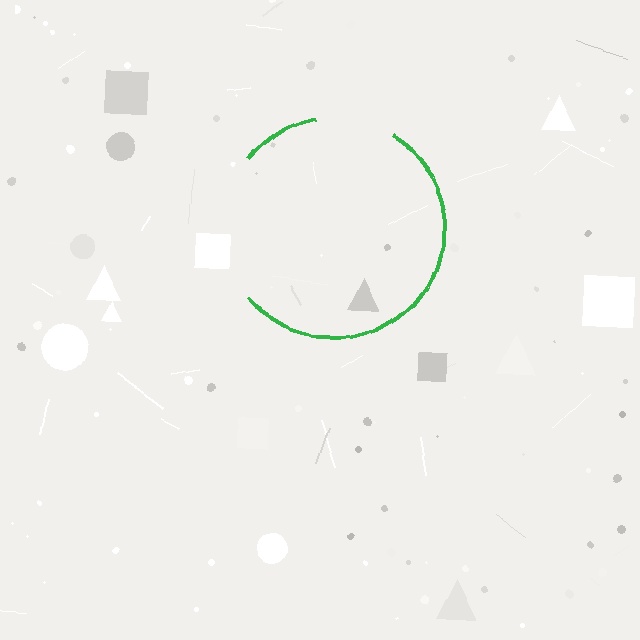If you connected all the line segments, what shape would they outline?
They would outline a circle.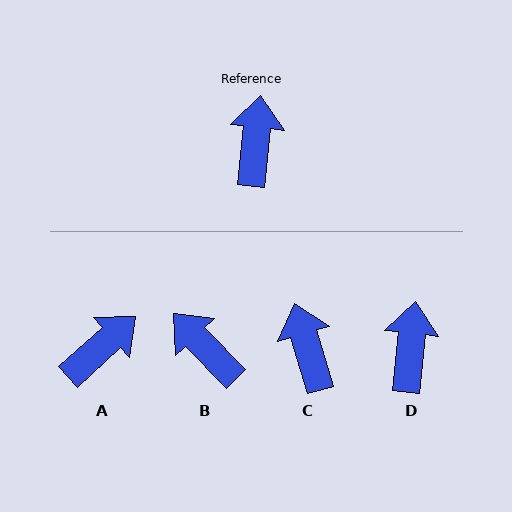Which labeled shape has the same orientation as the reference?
D.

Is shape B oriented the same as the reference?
No, it is off by about 50 degrees.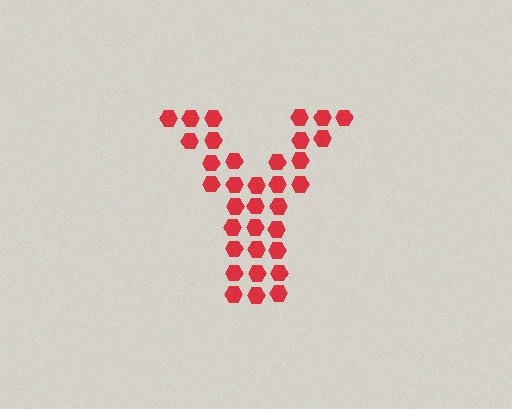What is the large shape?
The large shape is the letter Y.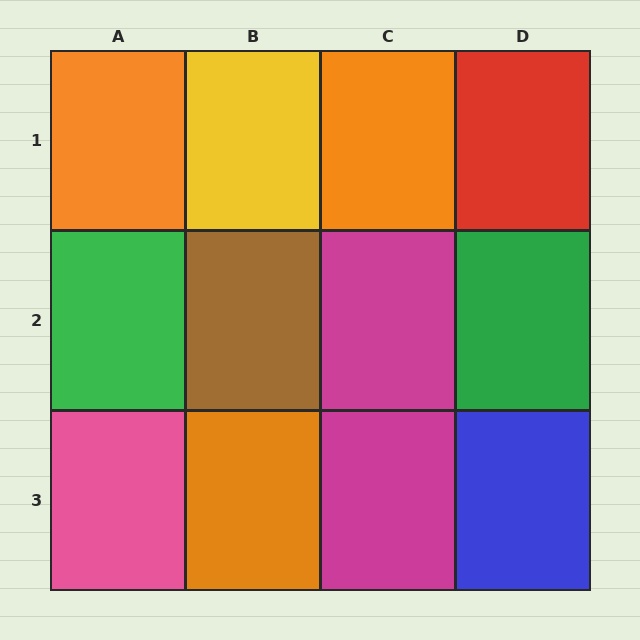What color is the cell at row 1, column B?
Yellow.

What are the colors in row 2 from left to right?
Green, brown, magenta, green.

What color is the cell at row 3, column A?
Pink.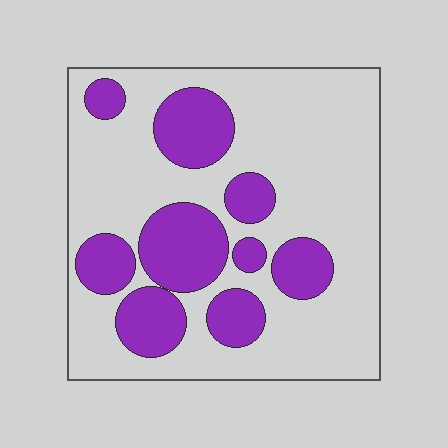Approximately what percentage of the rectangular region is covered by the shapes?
Approximately 30%.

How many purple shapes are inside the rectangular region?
9.